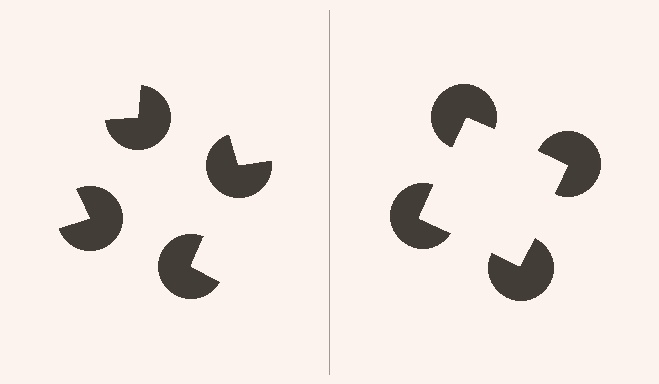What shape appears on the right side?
An illusory square.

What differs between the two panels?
The pac-man discs are positioned identically on both sides; only the wedge orientations differ. On the right they align to a square; on the left they are misaligned.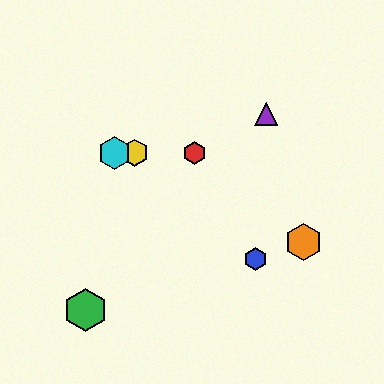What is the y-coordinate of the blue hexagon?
The blue hexagon is at y≈259.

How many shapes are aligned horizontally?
3 shapes (the red hexagon, the yellow hexagon, the cyan hexagon) are aligned horizontally.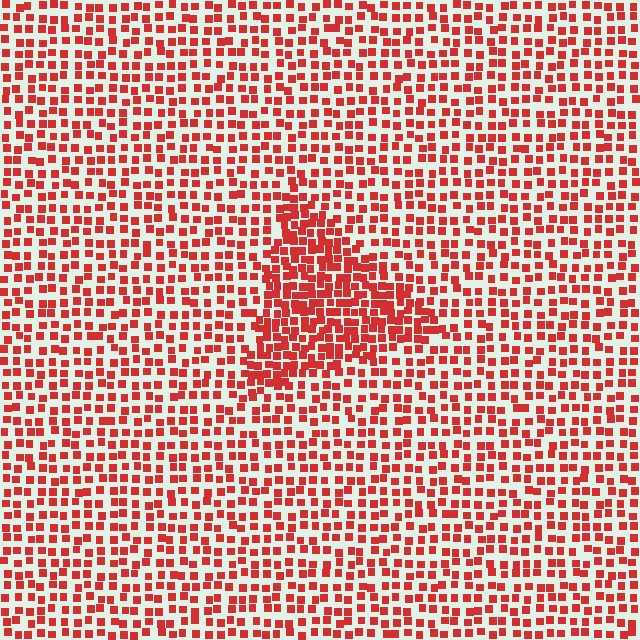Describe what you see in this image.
The image contains small red elements arranged at two different densities. A triangle-shaped region is visible where the elements are more densely packed than the surrounding area.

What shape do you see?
I see a triangle.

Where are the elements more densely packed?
The elements are more densely packed inside the triangle boundary.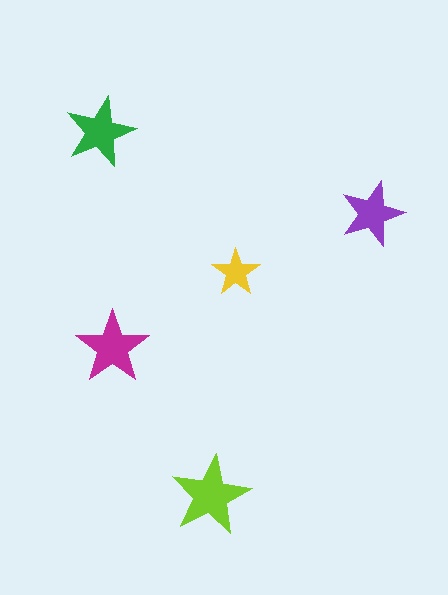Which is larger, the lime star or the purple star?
The lime one.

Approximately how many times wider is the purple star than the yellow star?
About 1.5 times wider.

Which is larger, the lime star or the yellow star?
The lime one.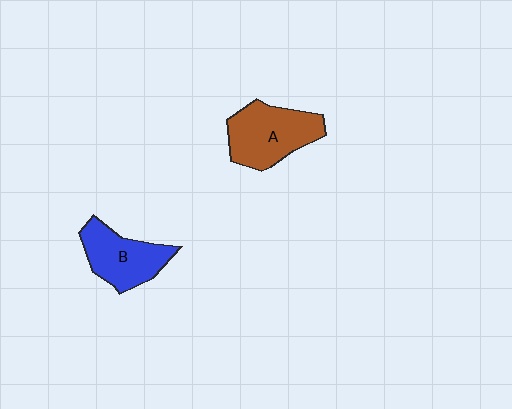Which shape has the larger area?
Shape A (brown).